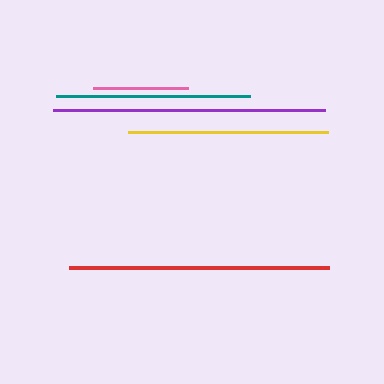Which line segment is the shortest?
The pink line is the shortest at approximately 95 pixels.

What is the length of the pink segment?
The pink segment is approximately 95 pixels long.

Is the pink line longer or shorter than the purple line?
The purple line is longer than the pink line.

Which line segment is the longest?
The purple line is the longest at approximately 272 pixels.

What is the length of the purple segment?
The purple segment is approximately 272 pixels long.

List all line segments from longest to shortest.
From longest to shortest: purple, red, yellow, teal, pink.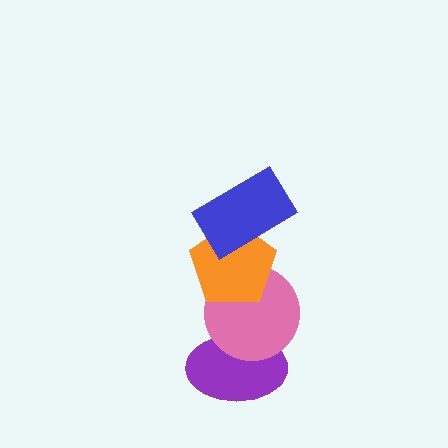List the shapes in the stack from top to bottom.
From top to bottom: the blue rectangle, the orange pentagon, the pink circle, the purple ellipse.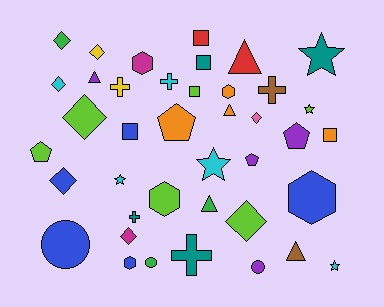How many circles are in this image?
There are 3 circles.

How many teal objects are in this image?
There are 4 teal objects.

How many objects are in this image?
There are 40 objects.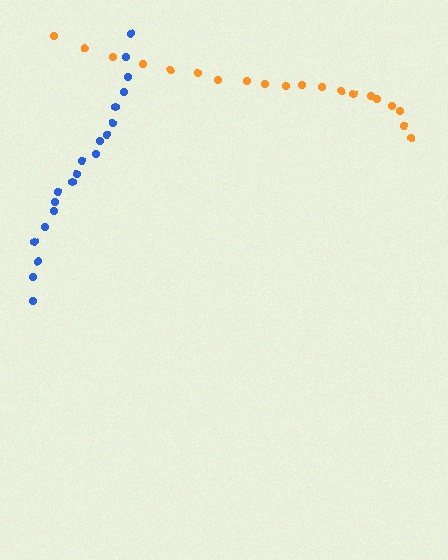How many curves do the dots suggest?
There are 2 distinct paths.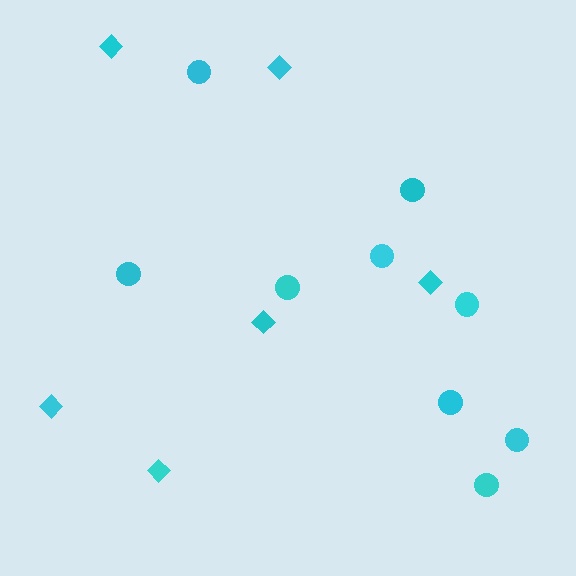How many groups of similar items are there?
There are 2 groups: one group of circles (9) and one group of diamonds (6).